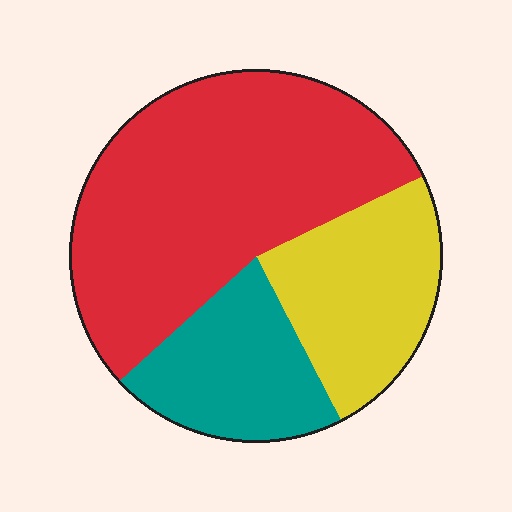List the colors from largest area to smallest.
From largest to smallest: red, yellow, teal.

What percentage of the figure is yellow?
Yellow covers around 25% of the figure.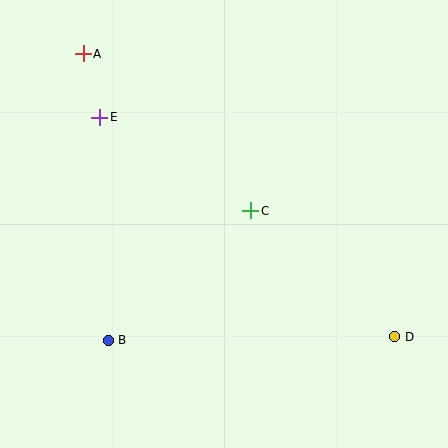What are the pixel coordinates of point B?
Point B is at (108, 340).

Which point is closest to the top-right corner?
Point C is closest to the top-right corner.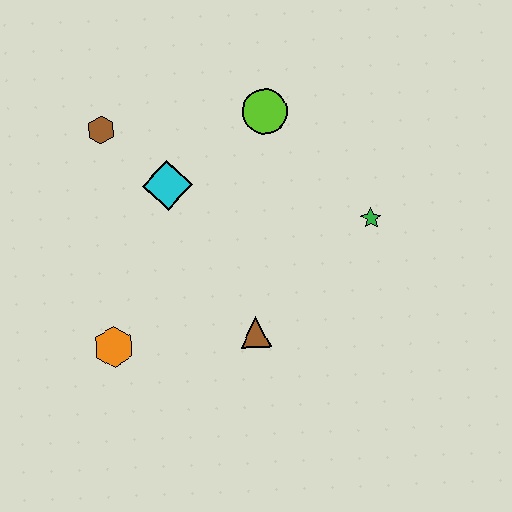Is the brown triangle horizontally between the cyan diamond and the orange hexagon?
No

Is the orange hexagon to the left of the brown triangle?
Yes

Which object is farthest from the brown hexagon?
The green star is farthest from the brown hexagon.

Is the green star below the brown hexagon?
Yes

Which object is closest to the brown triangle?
The orange hexagon is closest to the brown triangle.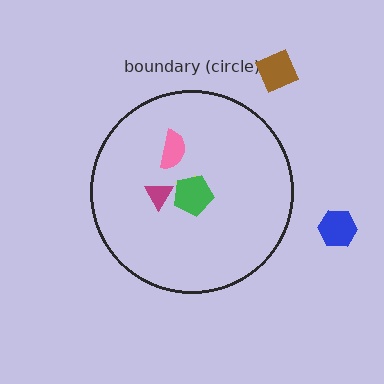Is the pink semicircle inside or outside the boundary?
Inside.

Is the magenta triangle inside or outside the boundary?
Inside.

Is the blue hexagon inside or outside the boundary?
Outside.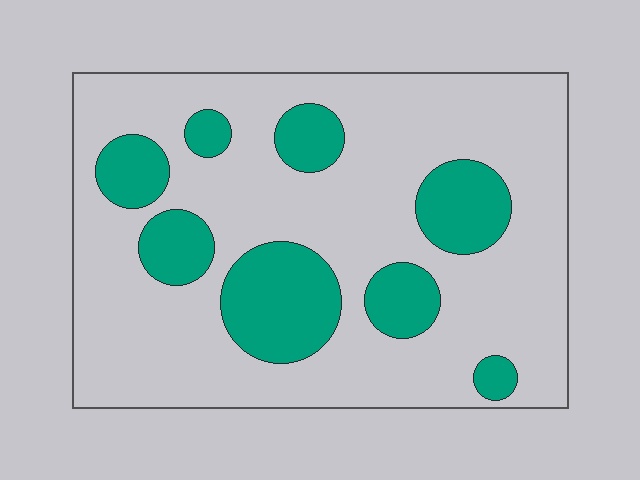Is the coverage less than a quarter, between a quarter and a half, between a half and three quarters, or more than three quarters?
Less than a quarter.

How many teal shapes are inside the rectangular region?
8.